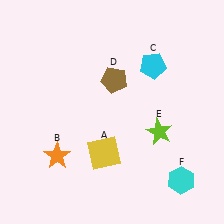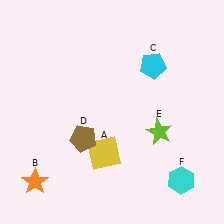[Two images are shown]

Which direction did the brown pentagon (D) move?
The brown pentagon (D) moved down.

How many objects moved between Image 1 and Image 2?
2 objects moved between the two images.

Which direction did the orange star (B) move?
The orange star (B) moved down.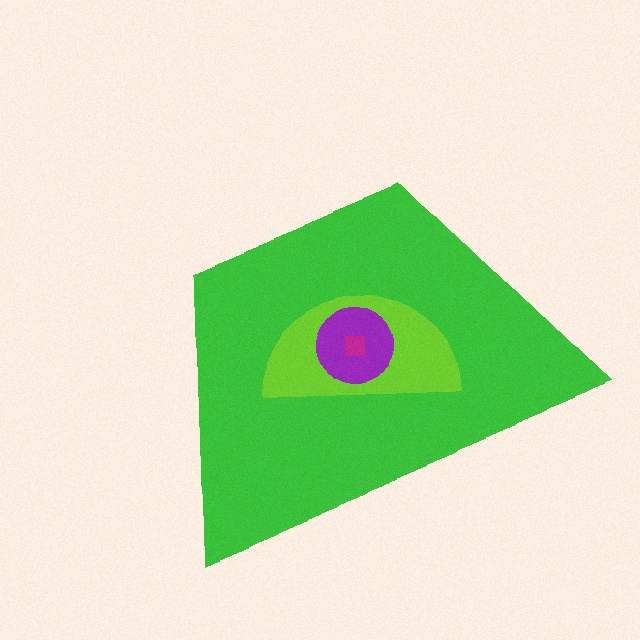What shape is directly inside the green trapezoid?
The lime semicircle.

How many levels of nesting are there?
4.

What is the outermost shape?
The green trapezoid.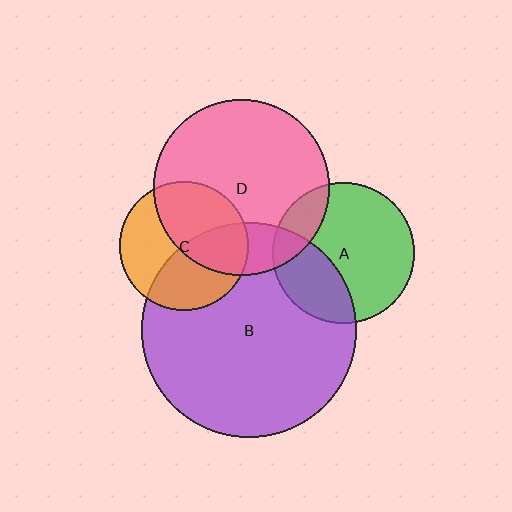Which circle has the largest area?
Circle B (purple).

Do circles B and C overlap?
Yes.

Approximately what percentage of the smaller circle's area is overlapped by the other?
Approximately 45%.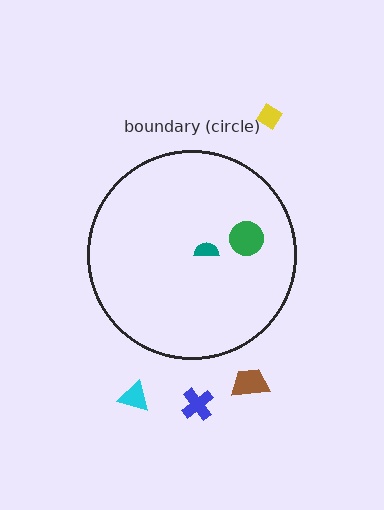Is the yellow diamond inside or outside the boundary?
Outside.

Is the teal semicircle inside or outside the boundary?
Inside.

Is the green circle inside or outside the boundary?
Inside.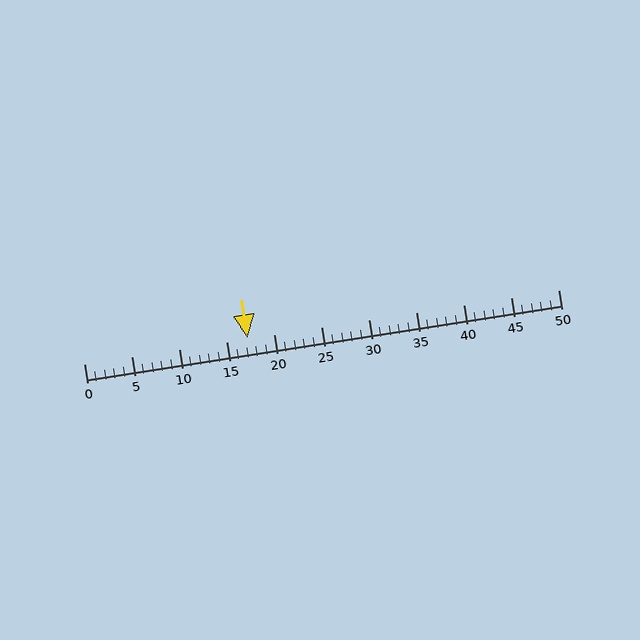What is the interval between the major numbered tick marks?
The major tick marks are spaced 5 units apart.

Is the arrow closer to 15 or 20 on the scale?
The arrow is closer to 15.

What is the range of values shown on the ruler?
The ruler shows values from 0 to 50.